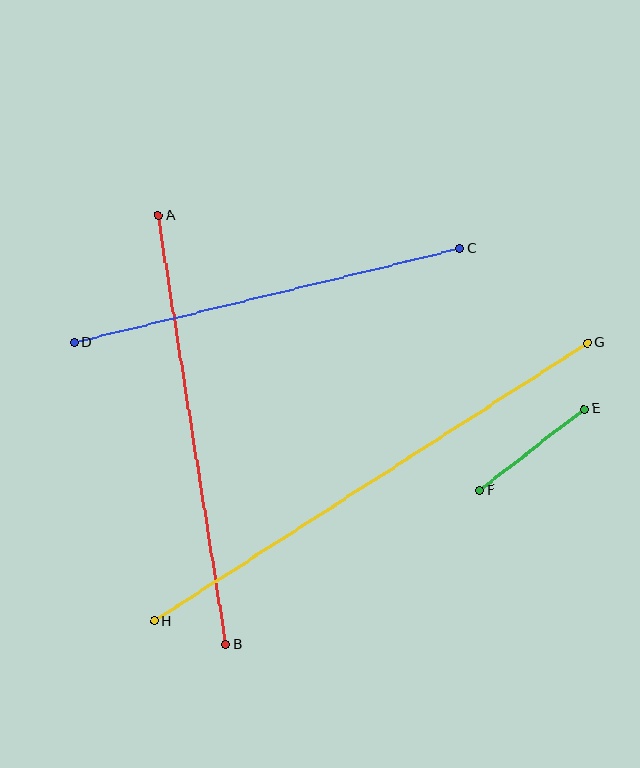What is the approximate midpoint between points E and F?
The midpoint is at approximately (532, 449) pixels.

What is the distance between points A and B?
The distance is approximately 434 pixels.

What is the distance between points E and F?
The distance is approximately 132 pixels.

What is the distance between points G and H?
The distance is approximately 515 pixels.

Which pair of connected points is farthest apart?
Points G and H are farthest apart.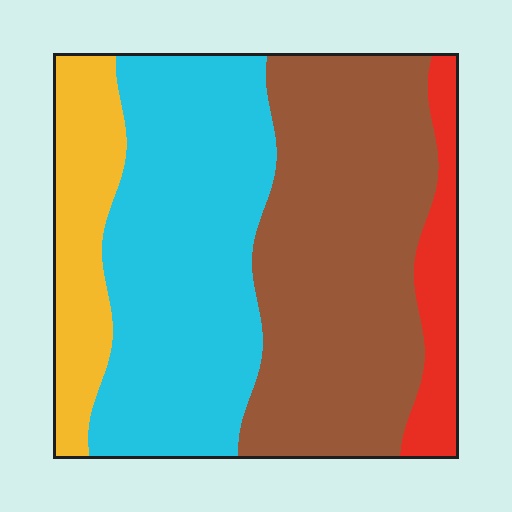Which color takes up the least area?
Red, at roughly 10%.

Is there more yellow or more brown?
Brown.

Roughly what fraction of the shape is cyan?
Cyan takes up about three eighths (3/8) of the shape.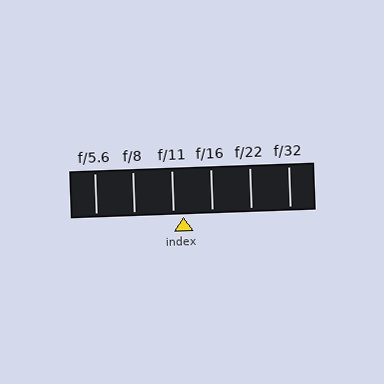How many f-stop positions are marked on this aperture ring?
There are 6 f-stop positions marked.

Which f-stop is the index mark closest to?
The index mark is closest to f/11.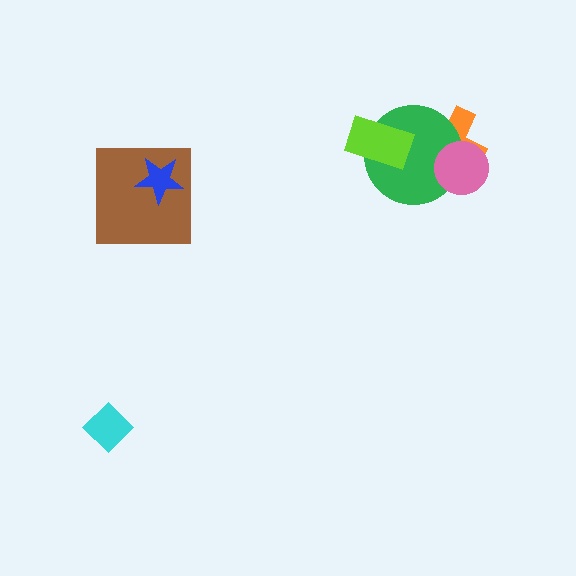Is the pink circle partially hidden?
No, no other shape covers it.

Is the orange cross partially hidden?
Yes, it is partially covered by another shape.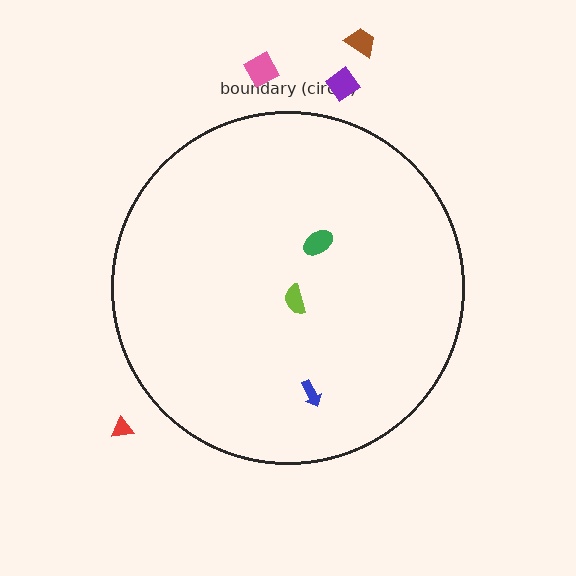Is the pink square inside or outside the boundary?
Outside.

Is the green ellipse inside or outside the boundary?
Inside.